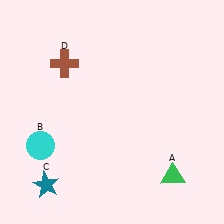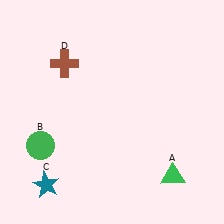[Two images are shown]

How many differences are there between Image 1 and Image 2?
There is 1 difference between the two images.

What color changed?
The circle (B) changed from cyan in Image 1 to green in Image 2.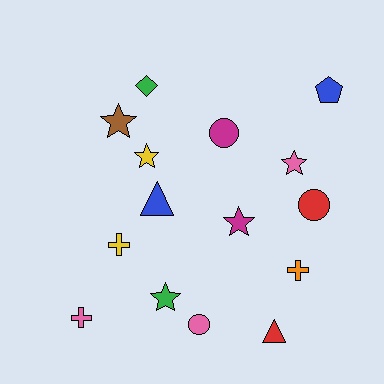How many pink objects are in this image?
There are 3 pink objects.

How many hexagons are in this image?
There are no hexagons.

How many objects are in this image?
There are 15 objects.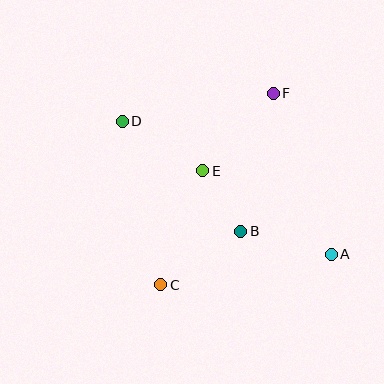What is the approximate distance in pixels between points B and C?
The distance between B and C is approximately 96 pixels.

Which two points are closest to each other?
Points B and E are closest to each other.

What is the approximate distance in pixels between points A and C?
The distance between A and C is approximately 173 pixels.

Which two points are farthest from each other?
Points A and D are farthest from each other.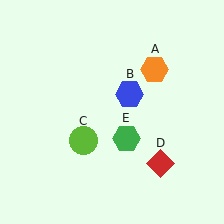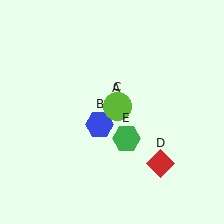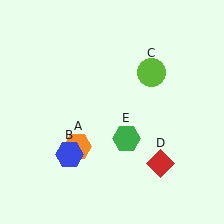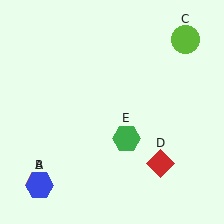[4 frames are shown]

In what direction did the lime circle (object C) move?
The lime circle (object C) moved up and to the right.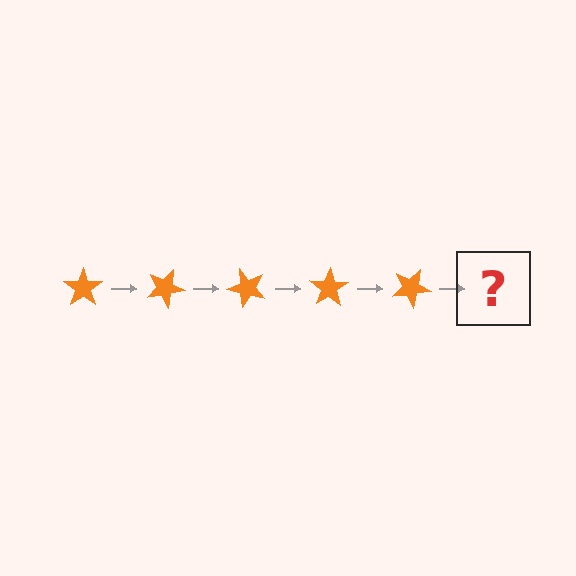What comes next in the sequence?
The next element should be an orange star rotated 125 degrees.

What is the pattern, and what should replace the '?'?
The pattern is that the star rotates 25 degrees each step. The '?' should be an orange star rotated 125 degrees.